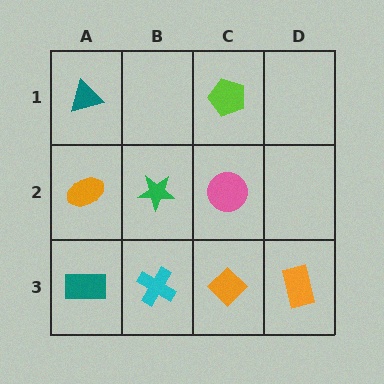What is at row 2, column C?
A pink circle.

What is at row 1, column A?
A teal triangle.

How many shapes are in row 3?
4 shapes.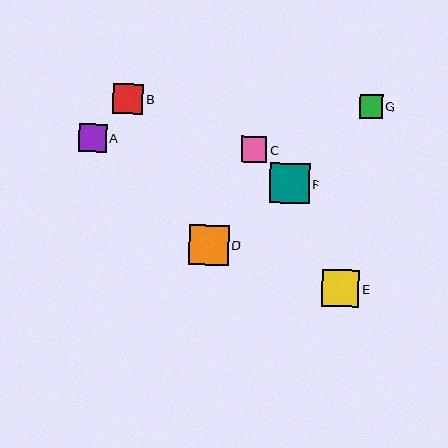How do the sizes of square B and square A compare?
Square B and square A are approximately the same size.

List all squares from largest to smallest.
From largest to smallest: D, F, E, B, A, C, G.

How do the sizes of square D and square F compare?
Square D and square F are approximately the same size.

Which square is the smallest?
Square G is the smallest with a size of approximately 23 pixels.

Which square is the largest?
Square D is the largest with a size of approximately 40 pixels.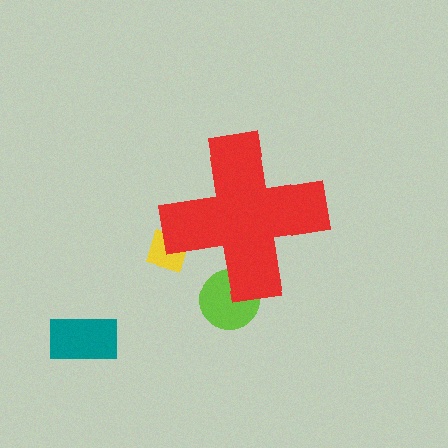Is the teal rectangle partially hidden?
No, the teal rectangle is fully visible.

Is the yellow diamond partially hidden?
Yes, the yellow diamond is partially hidden behind the red cross.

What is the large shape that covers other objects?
A red cross.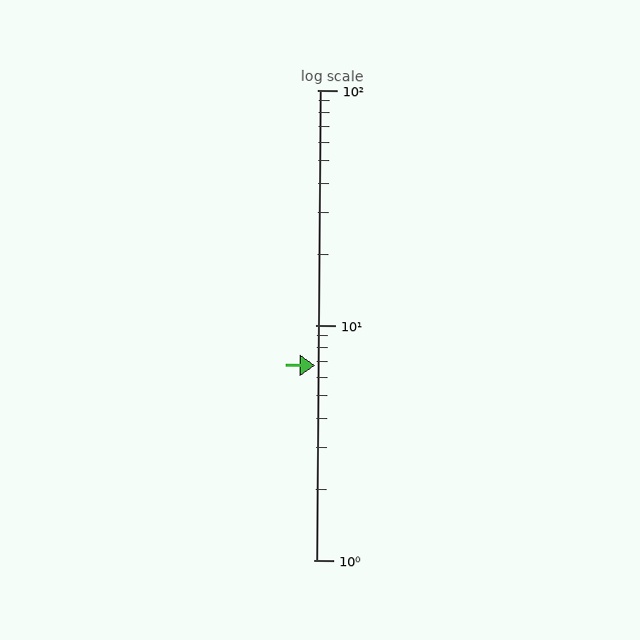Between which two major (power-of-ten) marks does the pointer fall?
The pointer is between 1 and 10.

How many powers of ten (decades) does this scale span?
The scale spans 2 decades, from 1 to 100.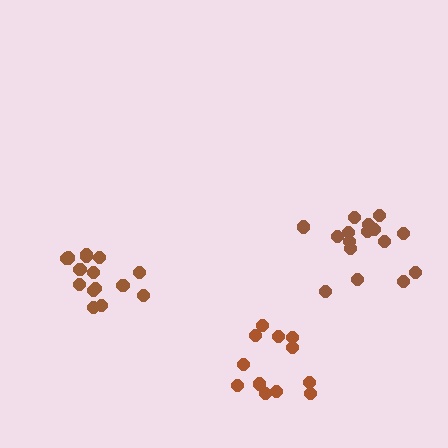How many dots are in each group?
Group 1: 16 dots, Group 2: 12 dots, Group 3: 16 dots (44 total).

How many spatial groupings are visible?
There are 3 spatial groupings.